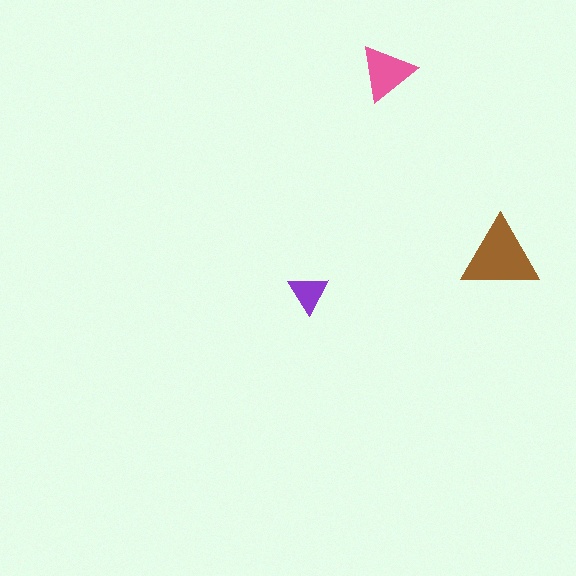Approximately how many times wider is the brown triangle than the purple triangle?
About 2 times wider.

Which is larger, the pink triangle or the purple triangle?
The pink one.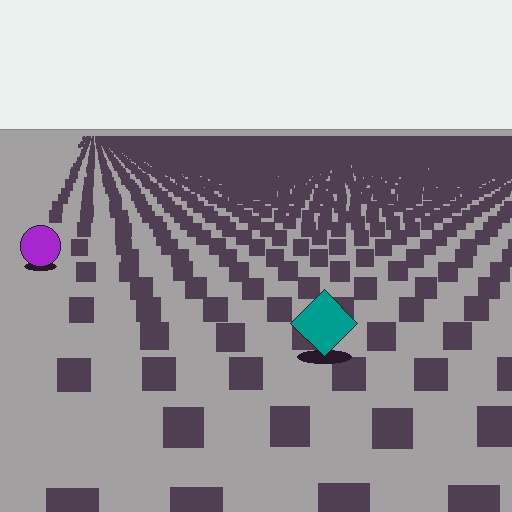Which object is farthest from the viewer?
The purple circle is farthest from the viewer. It appears smaller and the ground texture around it is denser.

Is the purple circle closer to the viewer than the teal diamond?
No. The teal diamond is closer — you can tell from the texture gradient: the ground texture is coarser near it.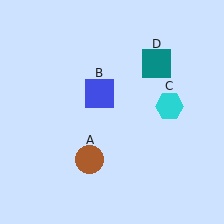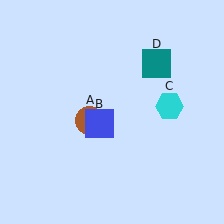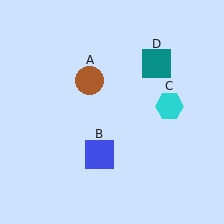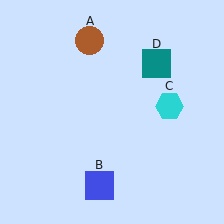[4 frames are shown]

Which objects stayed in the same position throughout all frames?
Cyan hexagon (object C) and teal square (object D) remained stationary.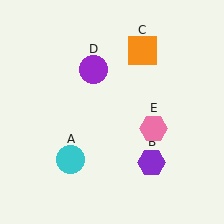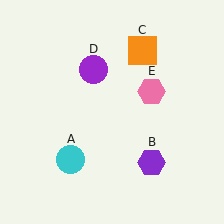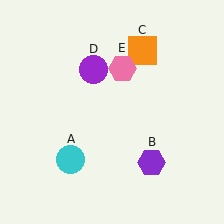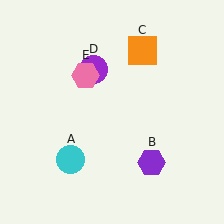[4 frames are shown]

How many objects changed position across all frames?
1 object changed position: pink hexagon (object E).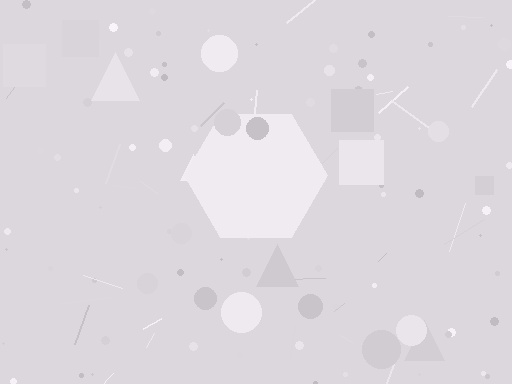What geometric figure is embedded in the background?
A hexagon is embedded in the background.